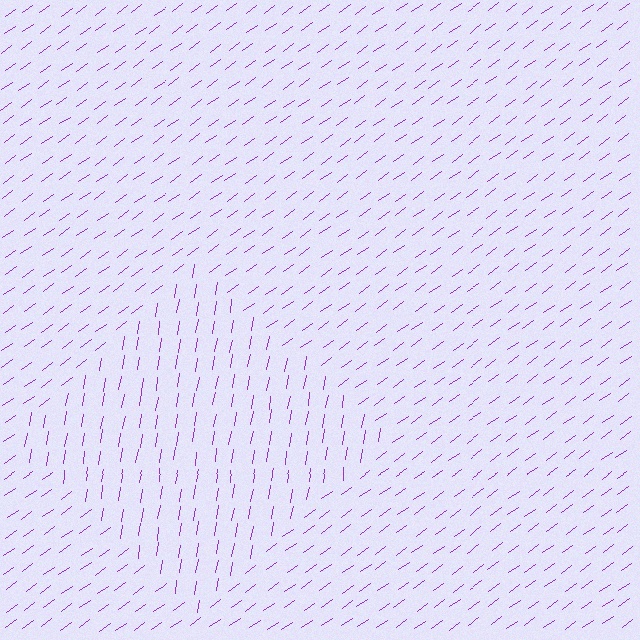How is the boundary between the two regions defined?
The boundary is defined purely by a change in line orientation (approximately 45 degrees difference). All lines are the same color and thickness.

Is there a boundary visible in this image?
Yes, there is a texture boundary formed by a change in line orientation.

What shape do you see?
I see a diamond.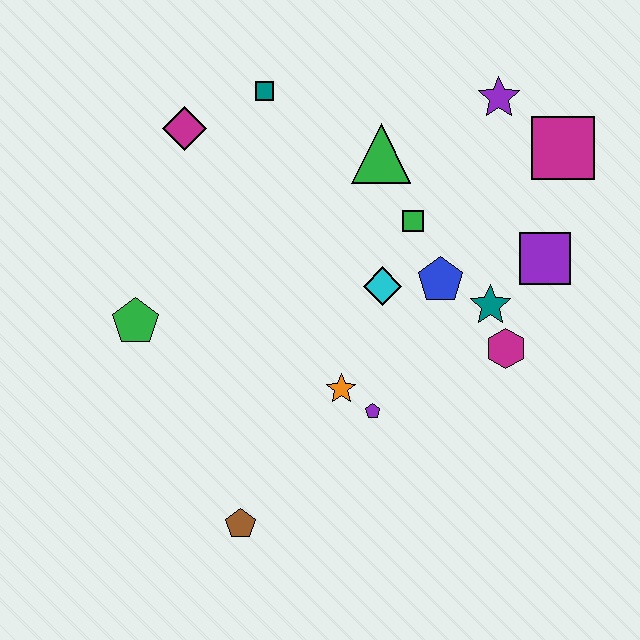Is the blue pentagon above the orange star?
Yes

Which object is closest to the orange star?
The purple pentagon is closest to the orange star.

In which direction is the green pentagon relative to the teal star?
The green pentagon is to the left of the teal star.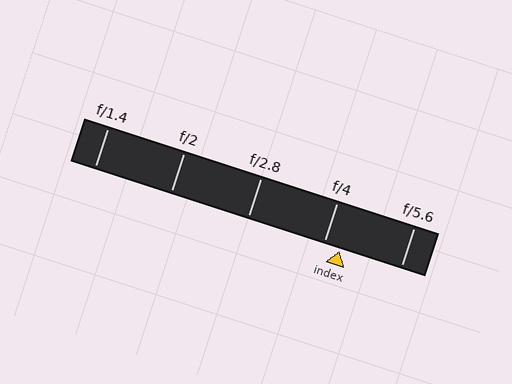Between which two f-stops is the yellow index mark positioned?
The index mark is between f/4 and f/5.6.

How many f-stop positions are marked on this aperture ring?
There are 5 f-stop positions marked.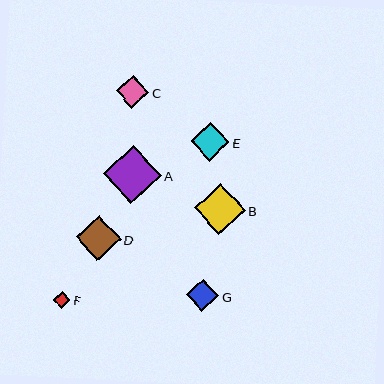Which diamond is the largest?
Diamond A is the largest with a size of approximately 58 pixels.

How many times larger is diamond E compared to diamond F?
Diamond E is approximately 2.3 times the size of diamond F.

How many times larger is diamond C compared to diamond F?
Diamond C is approximately 1.9 times the size of diamond F.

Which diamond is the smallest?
Diamond F is the smallest with a size of approximately 17 pixels.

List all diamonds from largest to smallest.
From largest to smallest: A, B, D, E, C, G, F.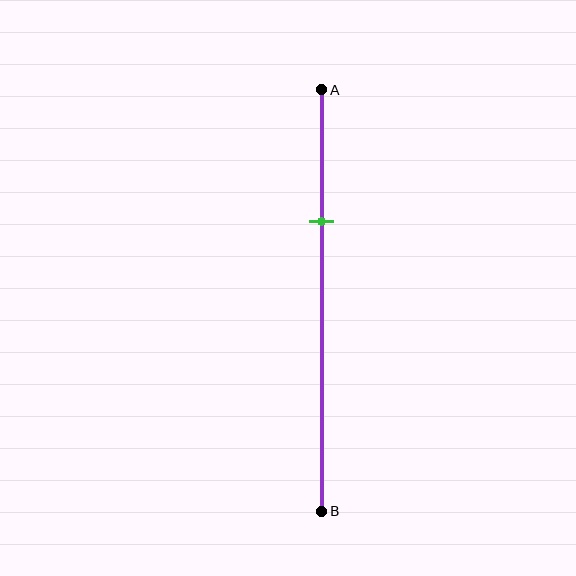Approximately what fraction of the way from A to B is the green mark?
The green mark is approximately 30% of the way from A to B.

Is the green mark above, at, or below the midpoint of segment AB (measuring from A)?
The green mark is above the midpoint of segment AB.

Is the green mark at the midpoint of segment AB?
No, the mark is at about 30% from A, not at the 50% midpoint.